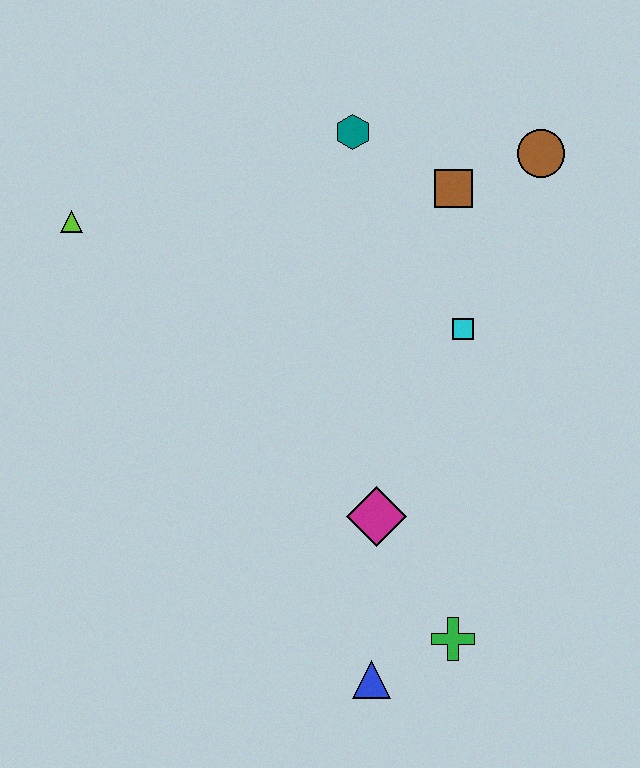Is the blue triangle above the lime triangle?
No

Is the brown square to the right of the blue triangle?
Yes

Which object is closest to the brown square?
The brown circle is closest to the brown square.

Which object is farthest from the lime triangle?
The green cross is farthest from the lime triangle.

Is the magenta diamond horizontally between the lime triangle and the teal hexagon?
No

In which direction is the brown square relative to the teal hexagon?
The brown square is to the right of the teal hexagon.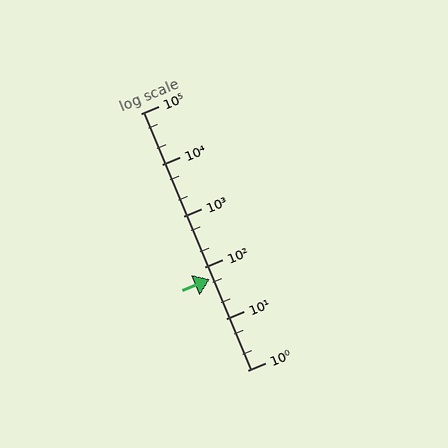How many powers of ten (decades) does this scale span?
The scale spans 5 decades, from 1 to 100000.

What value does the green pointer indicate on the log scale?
The pointer indicates approximately 60.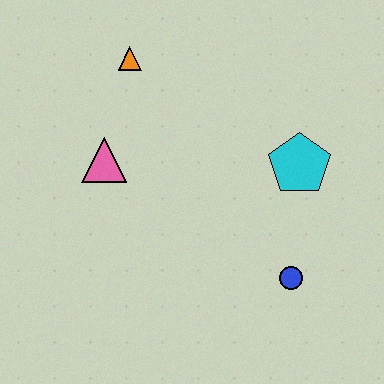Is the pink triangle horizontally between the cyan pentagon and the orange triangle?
No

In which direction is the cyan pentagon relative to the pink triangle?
The cyan pentagon is to the right of the pink triangle.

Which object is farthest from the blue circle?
The orange triangle is farthest from the blue circle.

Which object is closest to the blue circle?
The cyan pentagon is closest to the blue circle.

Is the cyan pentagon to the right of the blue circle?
Yes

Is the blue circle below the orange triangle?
Yes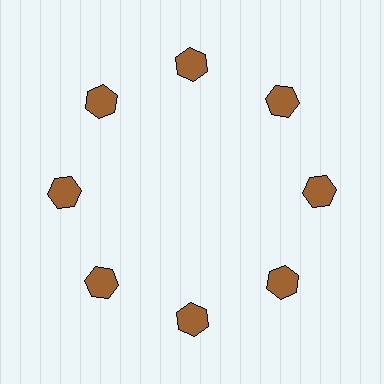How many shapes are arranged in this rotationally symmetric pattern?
There are 8 shapes, arranged in 8 groups of 1.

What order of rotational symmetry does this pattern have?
This pattern has 8-fold rotational symmetry.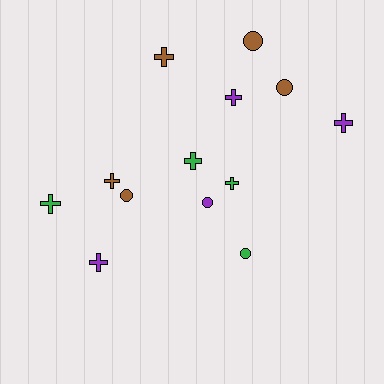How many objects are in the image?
There are 13 objects.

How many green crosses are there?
There are 3 green crosses.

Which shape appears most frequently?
Cross, with 8 objects.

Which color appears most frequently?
Brown, with 5 objects.